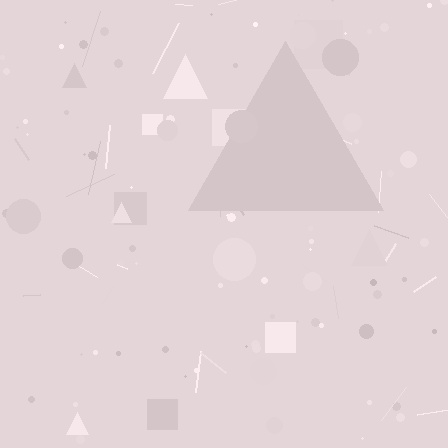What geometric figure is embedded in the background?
A triangle is embedded in the background.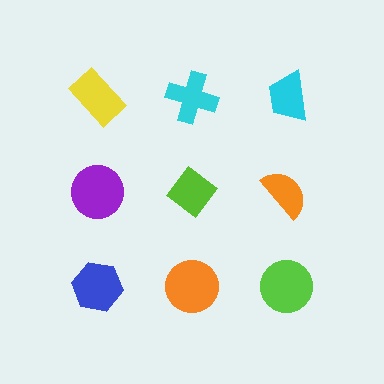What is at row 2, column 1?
A purple circle.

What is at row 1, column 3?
A cyan trapezoid.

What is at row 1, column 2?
A cyan cross.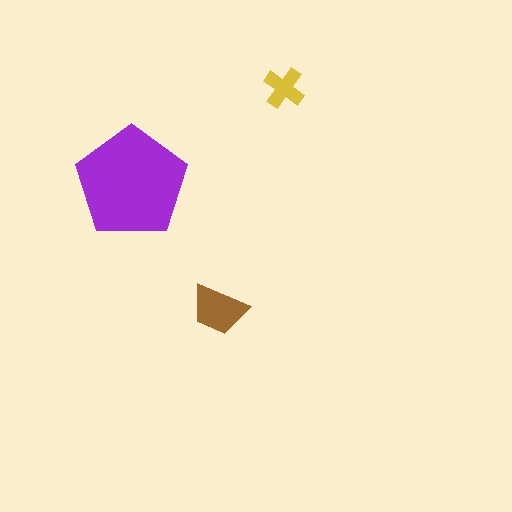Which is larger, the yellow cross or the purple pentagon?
The purple pentagon.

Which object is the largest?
The purple pentagon.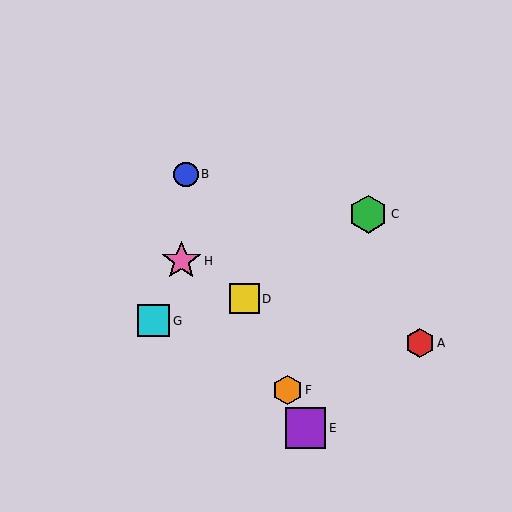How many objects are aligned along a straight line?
4 objects (B, D, E, F) are aligned along a straight line.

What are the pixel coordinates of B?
Object B is at (186, 174).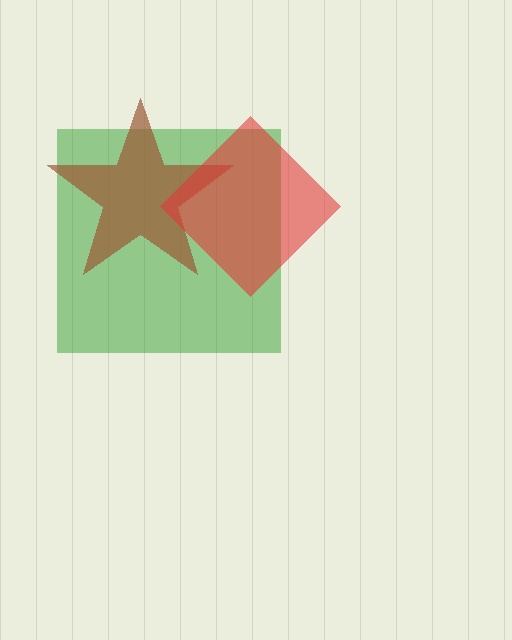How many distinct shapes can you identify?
There are 3 distinct shapes: a green square, a brown star, a red diamond.